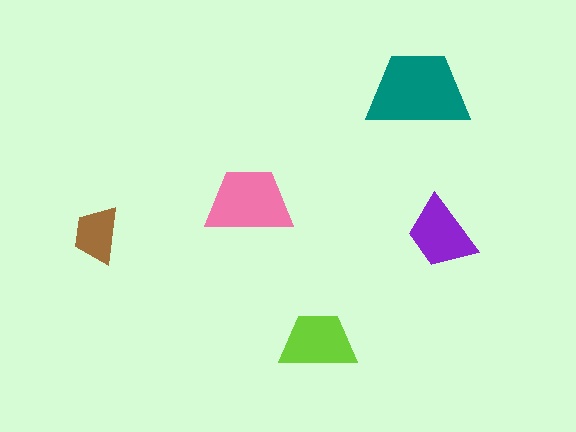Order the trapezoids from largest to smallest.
the teal one, the pink one, the lime one, the purple one, the brown one.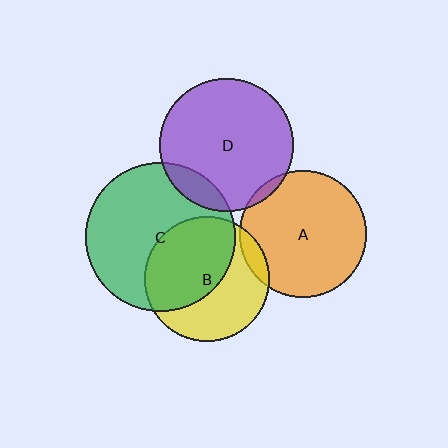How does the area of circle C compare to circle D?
Approximately 1.3 times.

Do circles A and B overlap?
Yes.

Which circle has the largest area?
Circle C (green).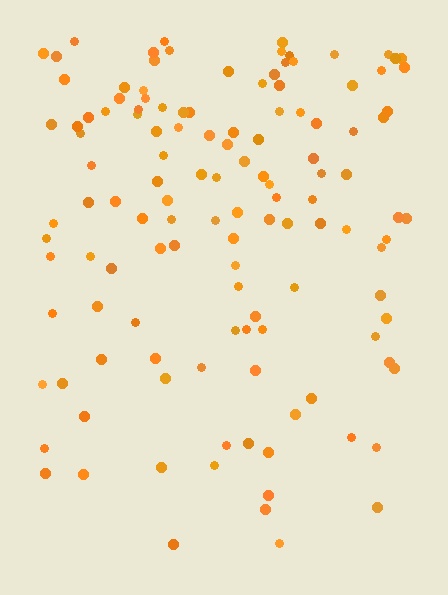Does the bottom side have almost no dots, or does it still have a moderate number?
Still a moderate number, just noticeably fewer than the top.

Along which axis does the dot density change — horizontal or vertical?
Vertical.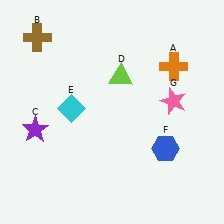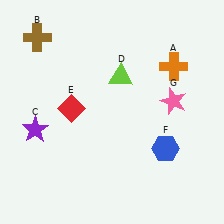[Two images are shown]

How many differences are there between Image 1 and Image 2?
There is 1 difference between the two images.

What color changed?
The diamond (E) changed from cyan in Image 1 to red in Image 2.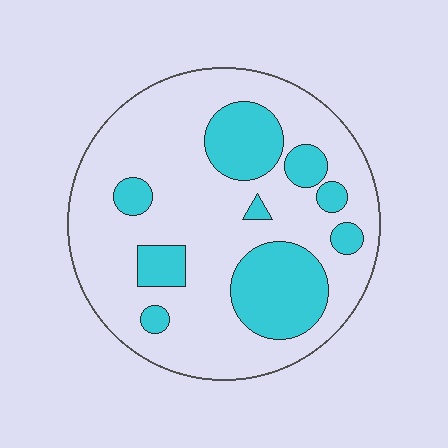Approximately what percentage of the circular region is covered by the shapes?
Approximately 25%.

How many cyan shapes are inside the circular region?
9.